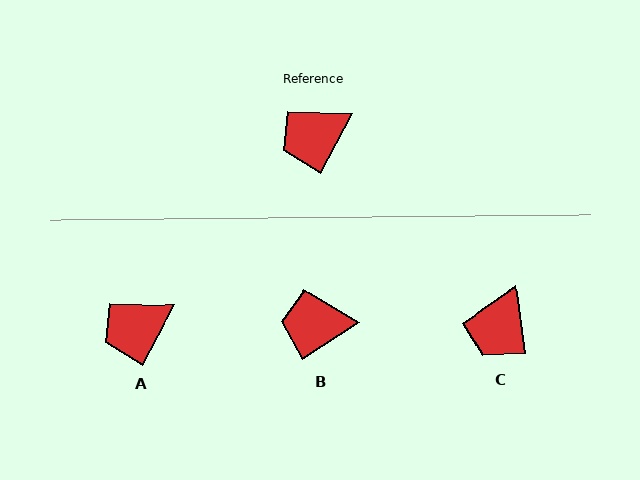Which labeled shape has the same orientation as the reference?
A.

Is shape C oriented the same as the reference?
No, it is off by about 36 degrees.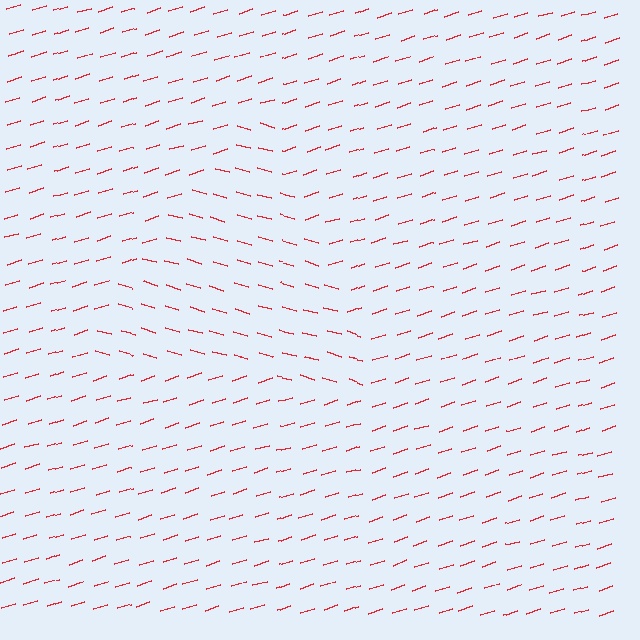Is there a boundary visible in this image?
Yes, there is a texture boundary formed by a change in line orientation.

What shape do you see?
I see a triangle.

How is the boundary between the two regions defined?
The boundary is defined purely by a change in line orientation (approximately 33 degrees difference). All lines are the same color and thickness.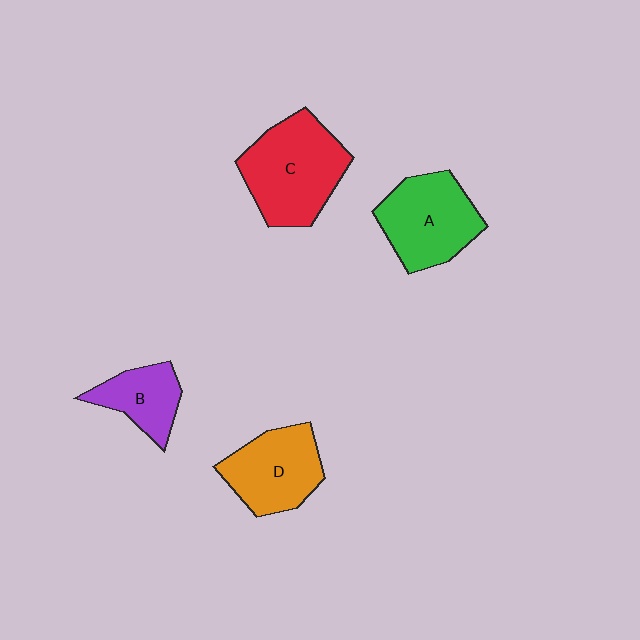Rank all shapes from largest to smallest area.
From largest to smallest: C (red), A (green), D (orange), B (purple).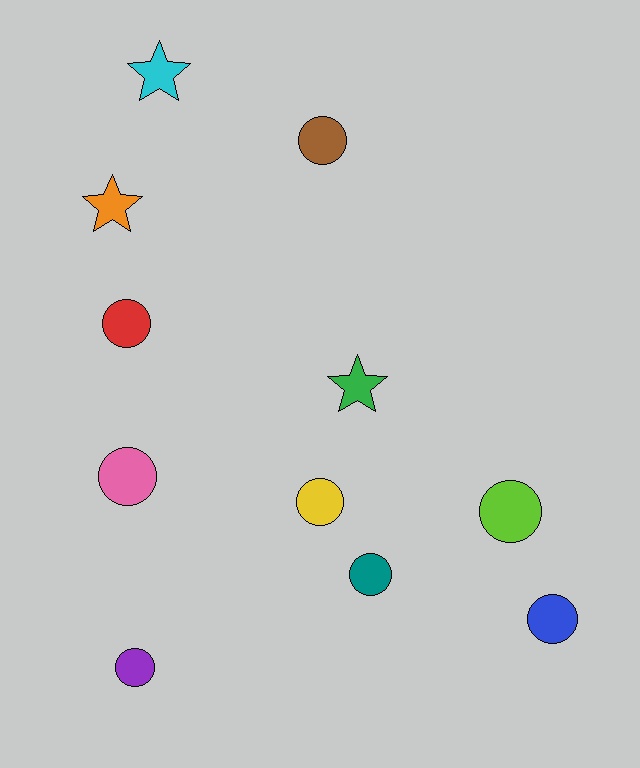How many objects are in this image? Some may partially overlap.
There are 11 objects.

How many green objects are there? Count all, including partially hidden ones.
There is 1 green object.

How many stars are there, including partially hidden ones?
There are 3 stars.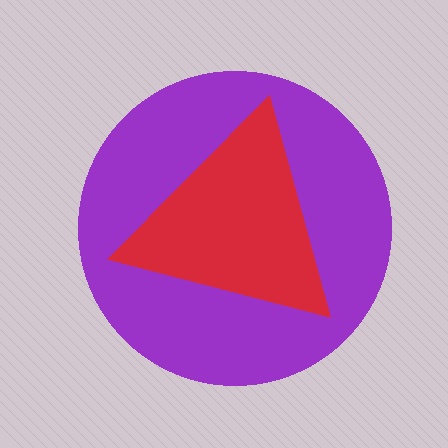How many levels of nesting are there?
2.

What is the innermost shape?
The red triangle.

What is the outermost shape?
The purple circle.